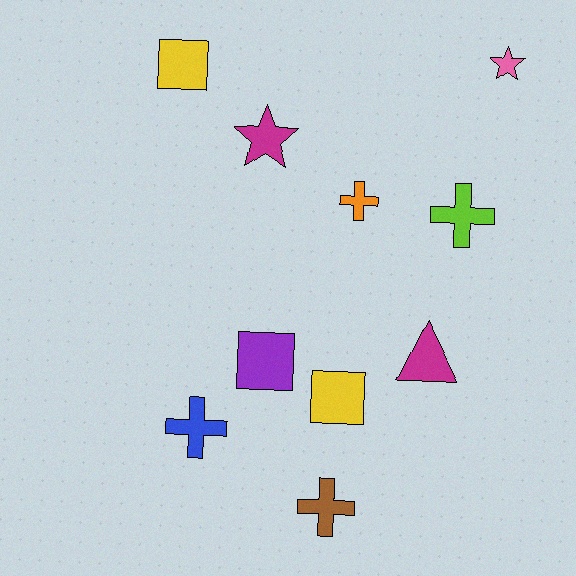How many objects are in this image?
There are 10 objects.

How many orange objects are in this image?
There is 1 orange object.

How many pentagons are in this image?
There are no pentagons.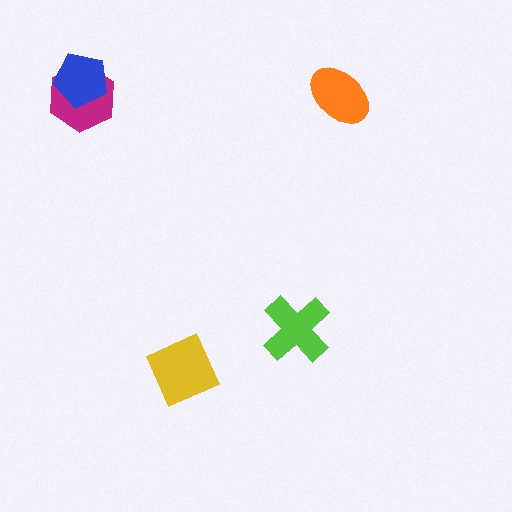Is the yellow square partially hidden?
No, no other shape covers it.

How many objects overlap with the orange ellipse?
0 objects overlap with the orange ellipse.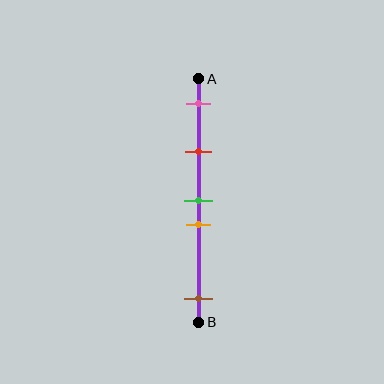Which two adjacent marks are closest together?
The green and orange marks are the closest adjacent pair.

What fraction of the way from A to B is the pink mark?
The pink mark is approximately 10% (0.1) of the way from A to B.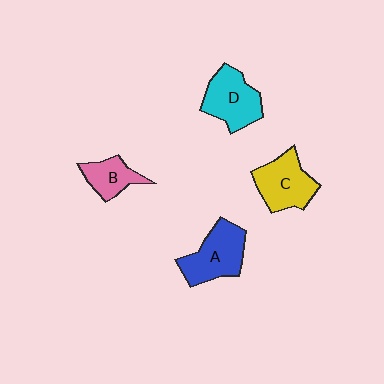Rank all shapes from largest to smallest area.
From largest to smallest: A (blue), D (cyan), C (yellow), B (pink).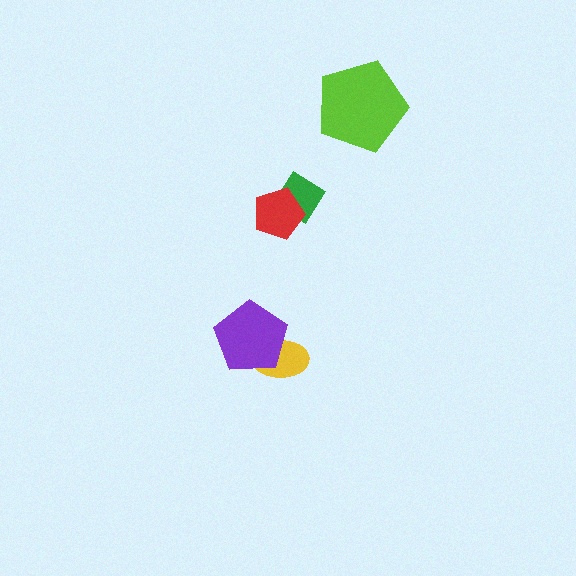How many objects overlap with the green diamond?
1 object overlaps with the green diamond.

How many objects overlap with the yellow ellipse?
1 object overlaps with the yellow ellipse.